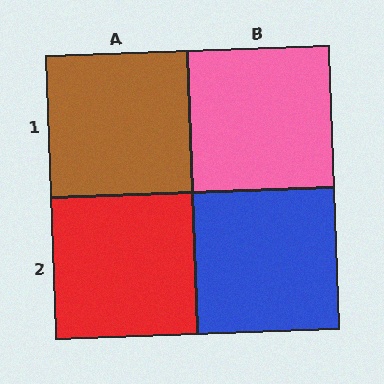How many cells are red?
1 cell is red.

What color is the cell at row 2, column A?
Red.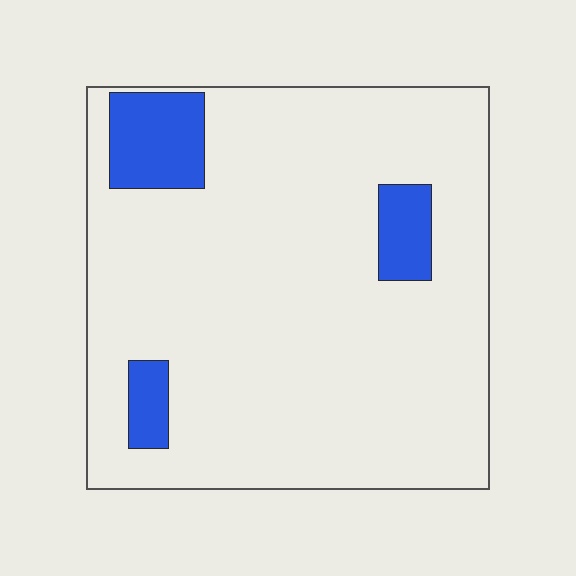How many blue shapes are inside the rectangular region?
3.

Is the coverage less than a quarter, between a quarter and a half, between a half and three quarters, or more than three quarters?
Less than a quarter.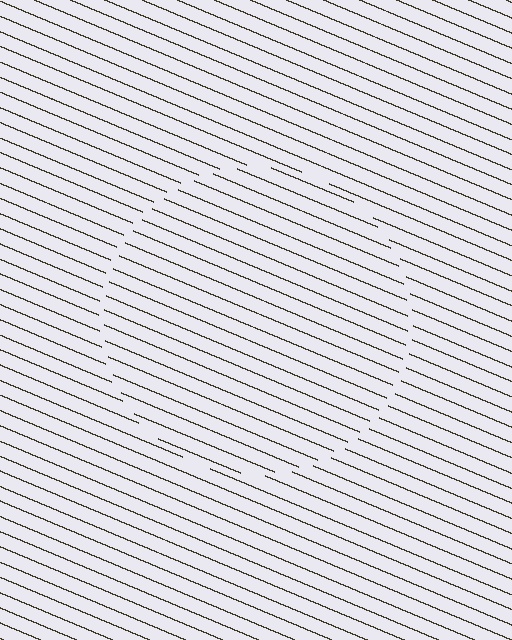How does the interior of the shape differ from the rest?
The interior of the shape contains the same grating, shifted by half a period — the contour is defined by the phase discontinuity where line-ends from the inner and outer gratings abut.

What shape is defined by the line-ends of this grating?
An illusory circle. The interior of the shape contains the same grating, shifted by half a period — the contour is defined by the phase discontinuity where line-ends from the inner and outer gratings abut.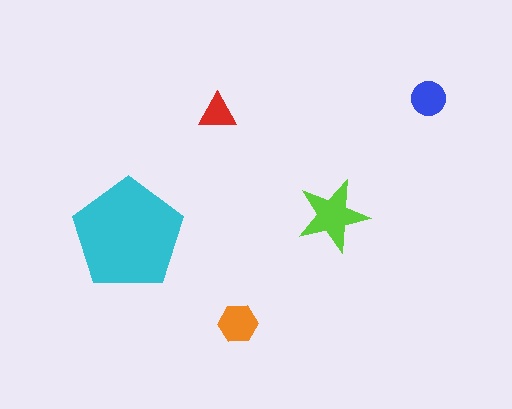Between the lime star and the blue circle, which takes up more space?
The lime star.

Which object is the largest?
The cyan pentagon.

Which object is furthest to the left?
The cyan pentagon is leftmost.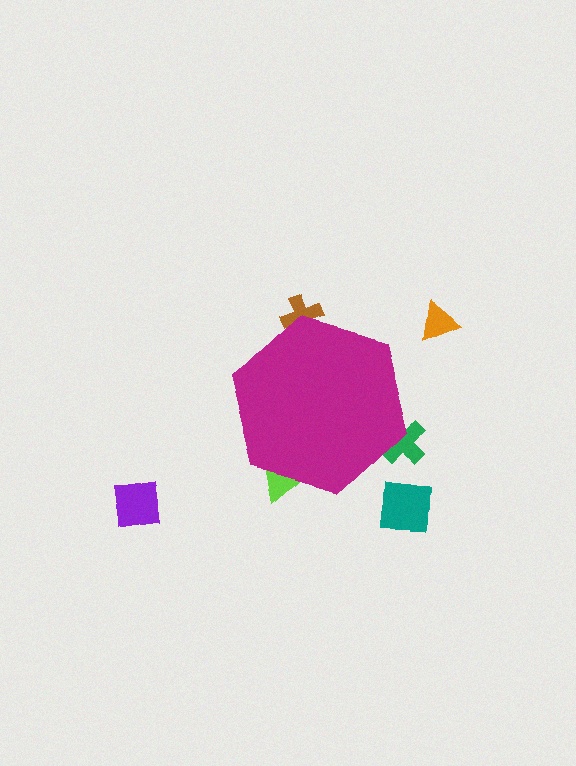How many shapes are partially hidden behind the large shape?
3 shapes are partially hidden.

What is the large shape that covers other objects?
A magenta hexagon.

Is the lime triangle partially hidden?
Yes, the lime triangle is partially hidden behind the magenta hexagon.